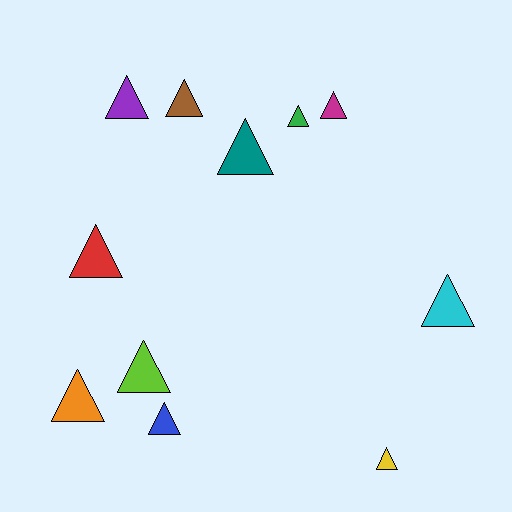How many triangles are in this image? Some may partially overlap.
There are 11 triangles.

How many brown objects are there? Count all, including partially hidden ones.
There is 1 brown object.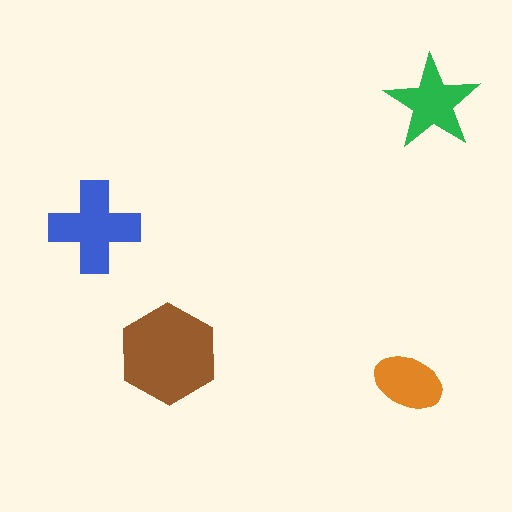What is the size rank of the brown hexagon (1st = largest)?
1st.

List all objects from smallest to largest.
The orange ellipse, the green star, the blue cross, the brown hexagon.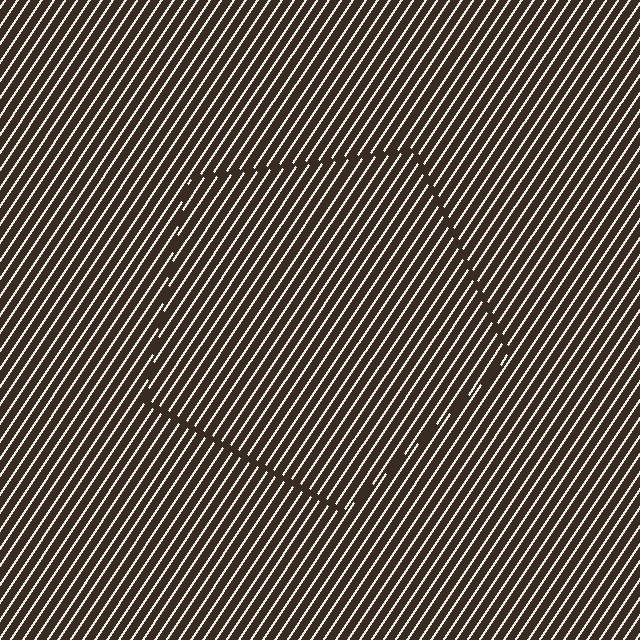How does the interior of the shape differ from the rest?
The interior of the shape contains the same grating, shifted by half a period — the contour is defined by the phase discontinuity where line-ends from the inner and outer gratings abut.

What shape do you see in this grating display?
An illusory pentagon. The interior of the shape contains the same grating, shifted by half a period — the contour is defined by the phase discontinuity where line-ends from the inner and outer gratings abut.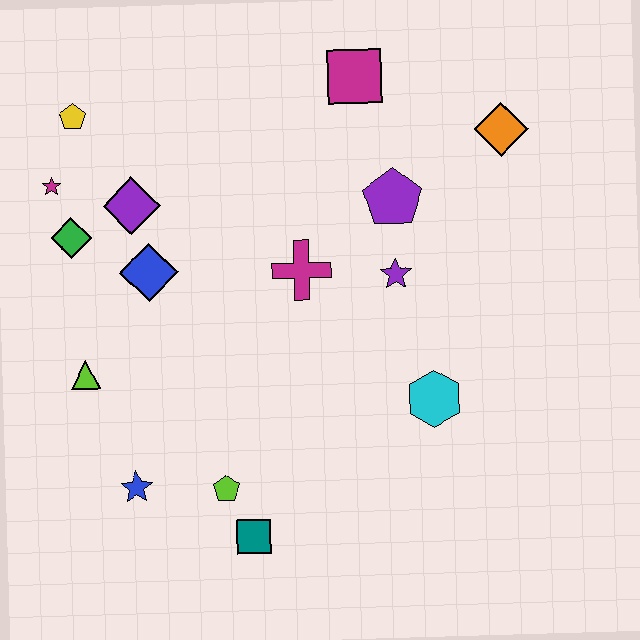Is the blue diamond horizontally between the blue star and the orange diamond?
Yes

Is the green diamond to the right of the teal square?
No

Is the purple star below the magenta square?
Yes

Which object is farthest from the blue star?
The orange diamond is farthest from the blue star.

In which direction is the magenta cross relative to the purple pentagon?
The magenta cross is to the left of the purple pentagon.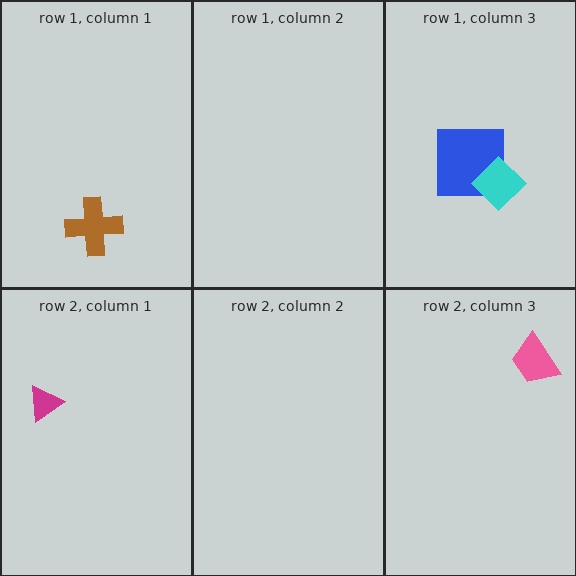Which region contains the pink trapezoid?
The row 2, column 3 region.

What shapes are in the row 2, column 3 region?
The pink trapezoid.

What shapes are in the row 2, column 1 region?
The magenta triangle.